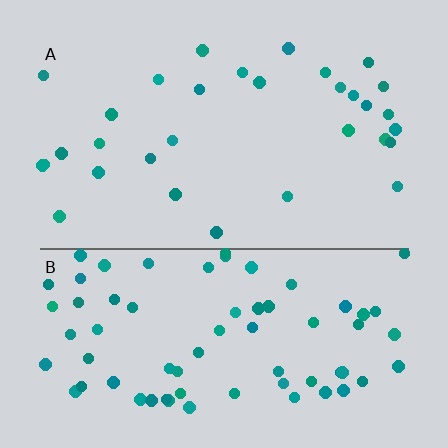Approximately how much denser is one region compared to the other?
Approximately 2.2× — region B over region A.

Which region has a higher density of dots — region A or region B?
B (the bottom).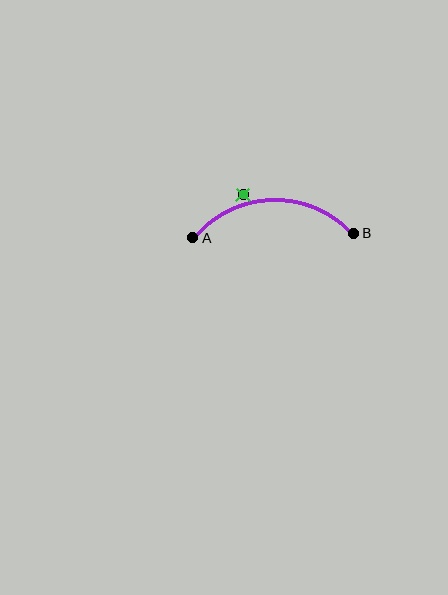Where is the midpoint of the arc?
The arc midpoint is the point on the curve farthest from the straight line joining A and B. It sits above that line.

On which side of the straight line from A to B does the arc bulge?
The arc bulges above the straight line connecting A and B.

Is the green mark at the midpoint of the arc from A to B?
No — the green mark does not lie on the arc at all. It sits slightly outside the curve.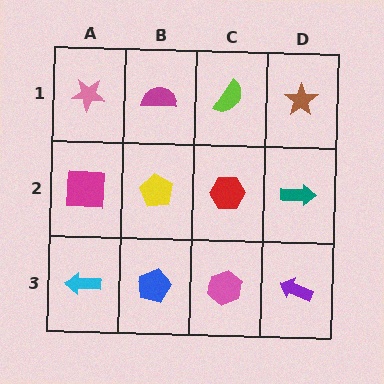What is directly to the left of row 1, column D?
A lime semicircle.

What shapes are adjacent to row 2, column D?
A brown star (row 1, column D), a purple arrow (row 3, column D), a red hexagon (row 2, column C).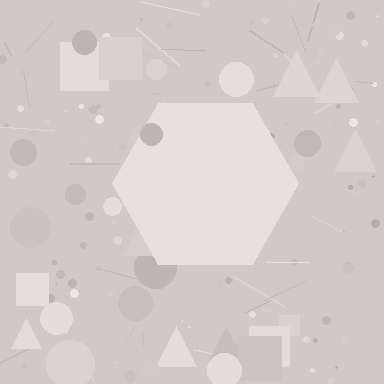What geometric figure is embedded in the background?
A hexagon is embedded in the background.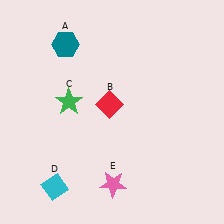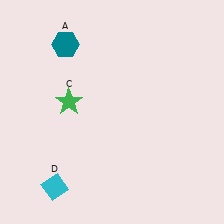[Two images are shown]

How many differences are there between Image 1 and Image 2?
There are 2 differences between the two images.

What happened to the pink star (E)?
The pink star (E) was removed in Image 2. It was in the bottom-right area of Image 1.